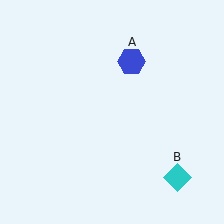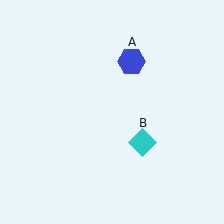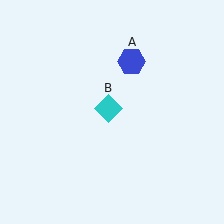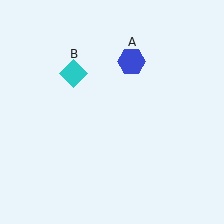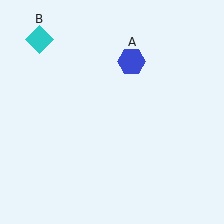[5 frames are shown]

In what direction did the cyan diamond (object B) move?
The cyan diamond (object B) moved up and to the left.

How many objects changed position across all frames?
1 object changed position: cyan diamond (object B).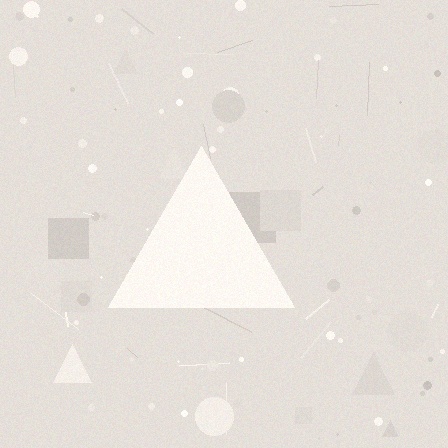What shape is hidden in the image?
A triangle is hidden in the image.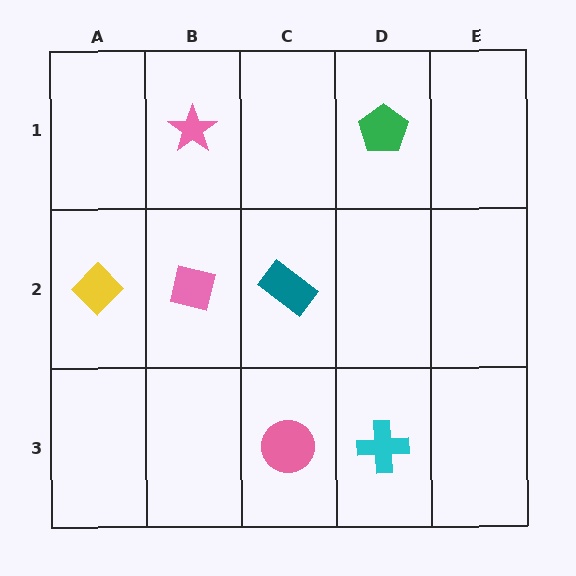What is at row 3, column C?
A pink circle.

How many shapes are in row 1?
2 shapes.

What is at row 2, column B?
A pink square.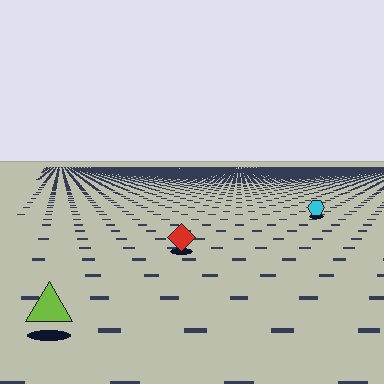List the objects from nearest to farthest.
From nearest to farthest: the lime triangle, the red diamond, the cyan hexagon.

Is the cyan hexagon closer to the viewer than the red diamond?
No. The red diamond is closer — you can tell from the texture gradient: the ground texture is coarser near it.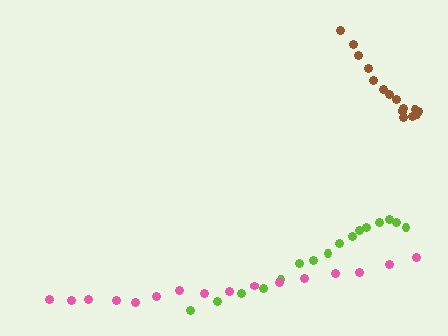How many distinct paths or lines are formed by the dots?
There are 3 distinct paths.